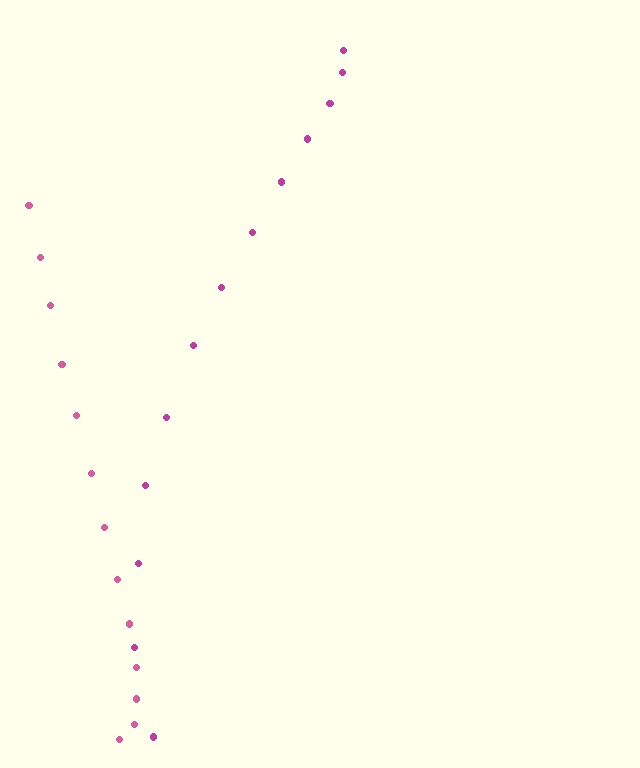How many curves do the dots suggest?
There are 2 distinct paths.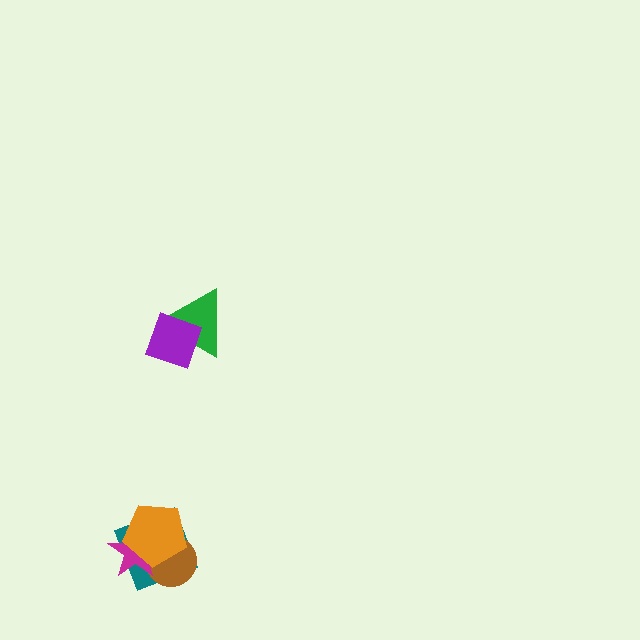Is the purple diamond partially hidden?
No, no other shape covers it.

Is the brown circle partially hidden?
Yes, it is partially covered by another shape.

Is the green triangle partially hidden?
Yes, it is partially covered by another shape.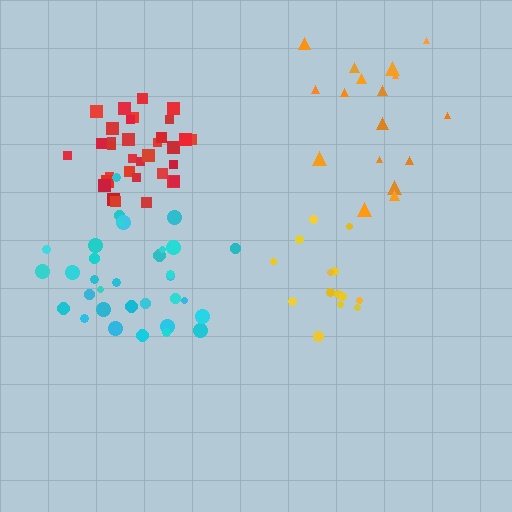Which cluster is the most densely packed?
Red.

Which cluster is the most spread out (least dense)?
Orange.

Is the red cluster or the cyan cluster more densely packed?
Red.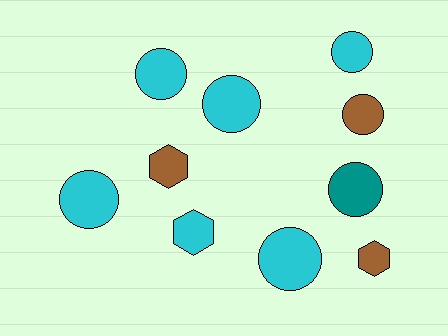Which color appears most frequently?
Cyan, with 6 objects.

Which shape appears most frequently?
Circle, with 7 objects.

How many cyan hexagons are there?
There is 1 cyan hexagon.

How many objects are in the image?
There are 10 objects.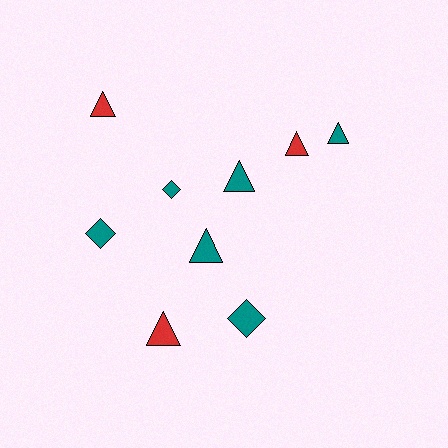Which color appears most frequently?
Teal, with 6 objects.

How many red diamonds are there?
There are no red diamonds.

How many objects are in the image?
There are 9 objects.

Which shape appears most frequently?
Triangle, with 6 objects.